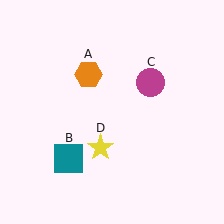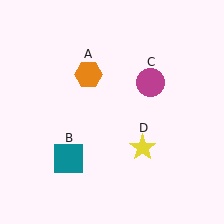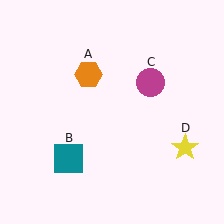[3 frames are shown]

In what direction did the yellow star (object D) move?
The yellow star (object D) moved right.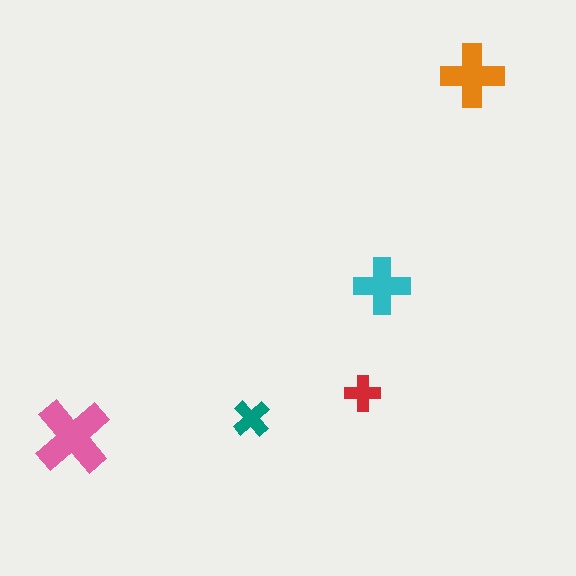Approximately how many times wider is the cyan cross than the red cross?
About 1.5 times wider.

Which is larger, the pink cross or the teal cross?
The pink one.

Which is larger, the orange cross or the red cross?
The orange one.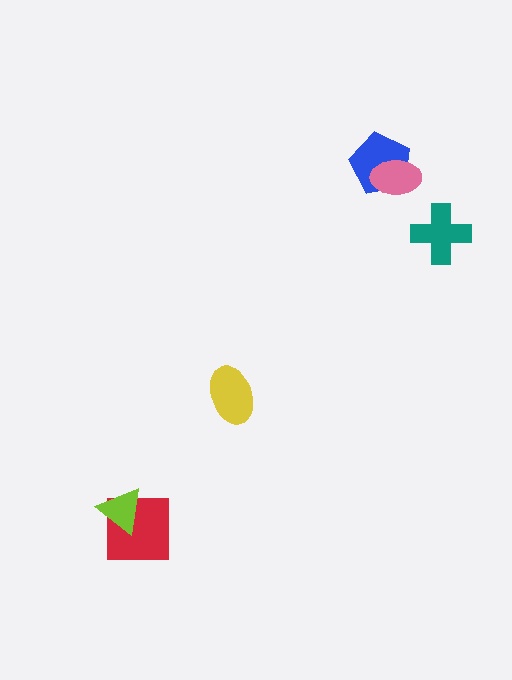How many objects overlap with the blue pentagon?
1 object overlaps with the blue pentagon.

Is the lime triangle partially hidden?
No, no other shape covers it.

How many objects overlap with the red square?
1 object overlaps with the red square.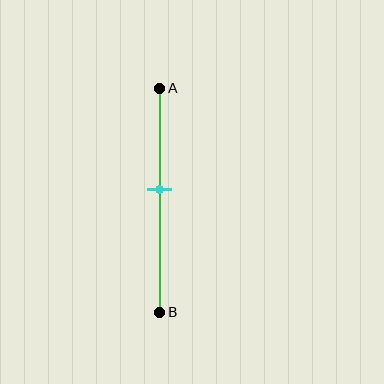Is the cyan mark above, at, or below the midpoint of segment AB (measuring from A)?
The cyan mark is above the midpoint of segment AB.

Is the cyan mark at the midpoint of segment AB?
No, the mark is at about 45% from A, not at the 50% midpoint.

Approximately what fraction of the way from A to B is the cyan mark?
The cyan mark is approximately 45% of the way from A to B.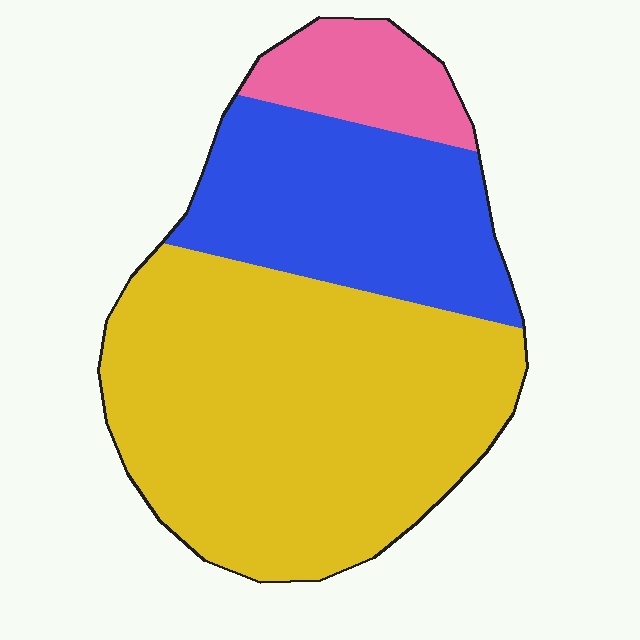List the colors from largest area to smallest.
From largest to smallest: yellow, blue, pink.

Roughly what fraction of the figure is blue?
Blue takes up between a quarter and a half of the figure.